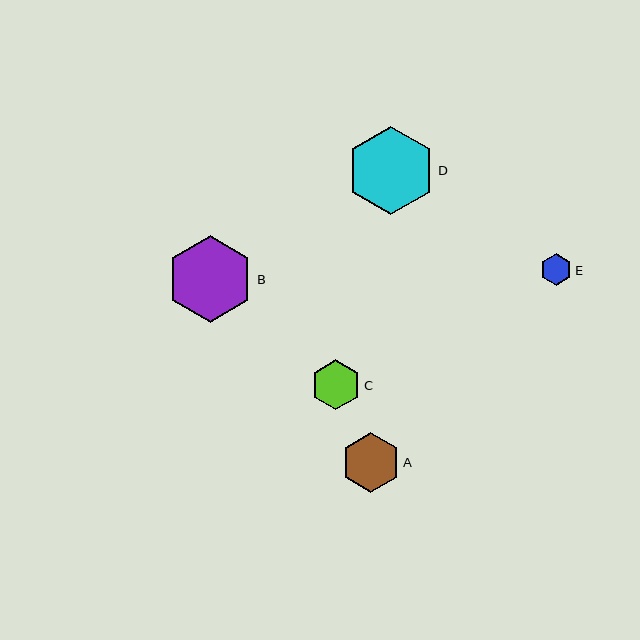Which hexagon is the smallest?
Hexagon E is the smallest with a size of approximately 32 pixels.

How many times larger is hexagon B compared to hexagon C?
Hexagon B is approximately 1.7 times the size of hexagon C.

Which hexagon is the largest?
Hexagon D is the largest with a size of approximately 89 pixels.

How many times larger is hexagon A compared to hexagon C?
Hexagon A is approximately 1.2 times the size of hexagon C.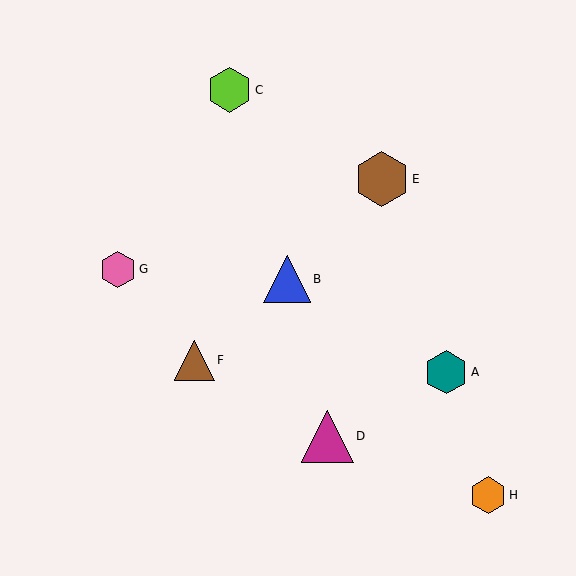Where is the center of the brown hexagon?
The center of the brown hexagon is at (382, 179).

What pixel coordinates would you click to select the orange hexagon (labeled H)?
Click at (488, 495) to select the orange hexagon H.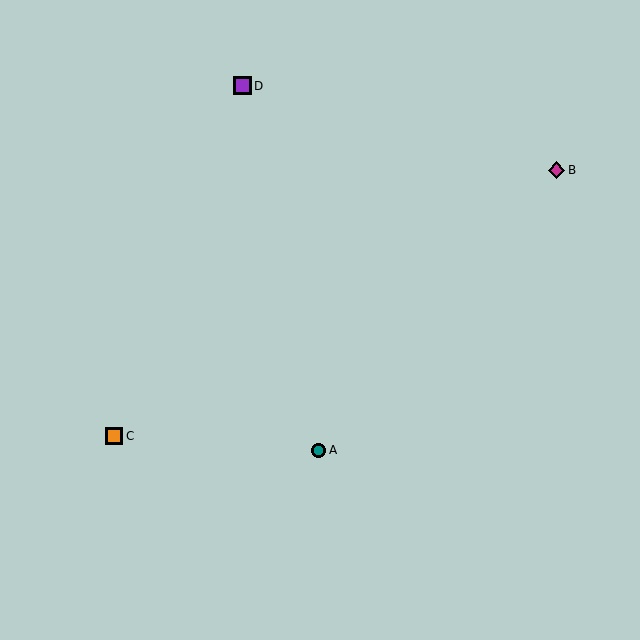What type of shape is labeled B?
Shape B is a magenta diamond.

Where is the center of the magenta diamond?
The center of the magenta diamond is at (557, 170).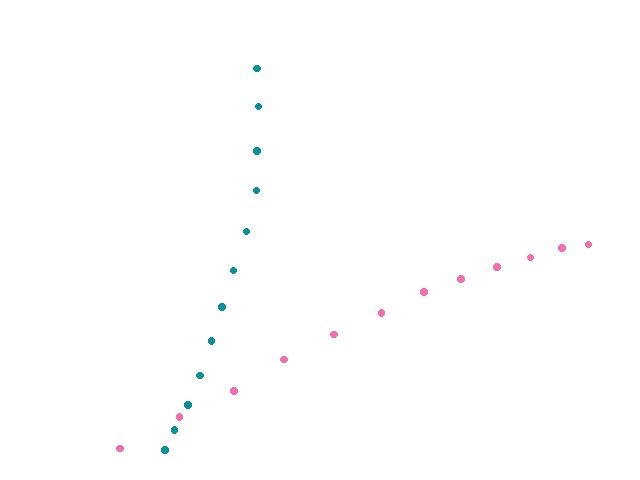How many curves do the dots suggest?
There are 2 distinct paths.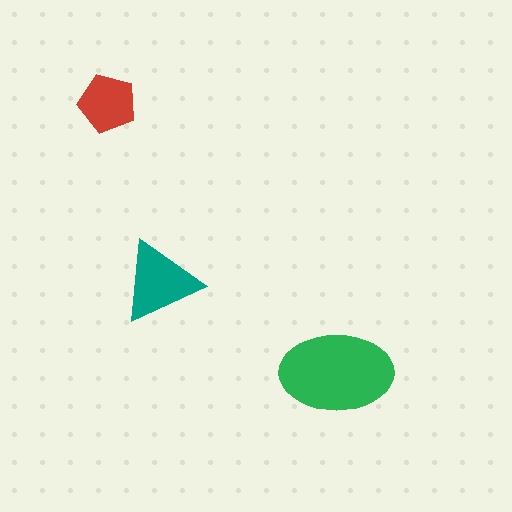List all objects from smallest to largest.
The red pentagon, the teal triangle, the green ellipse.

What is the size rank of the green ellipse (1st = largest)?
1st.